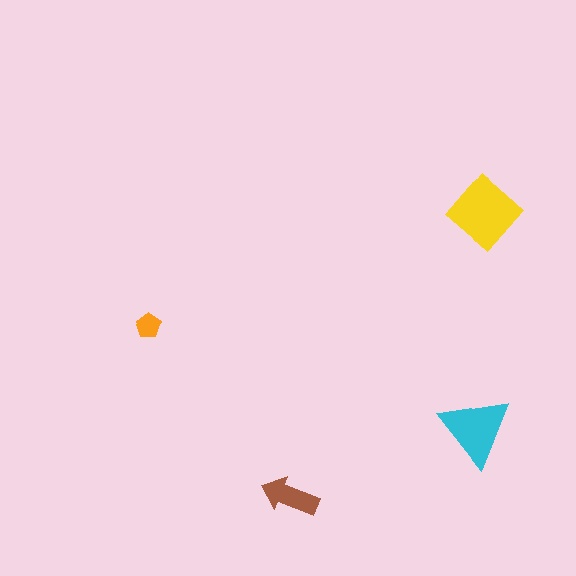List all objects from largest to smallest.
The yellow diamond, the cyan triangle, the brown arrow, the orange pentagon.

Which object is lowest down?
The brown arrow is bottommost.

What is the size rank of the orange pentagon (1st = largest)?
4th.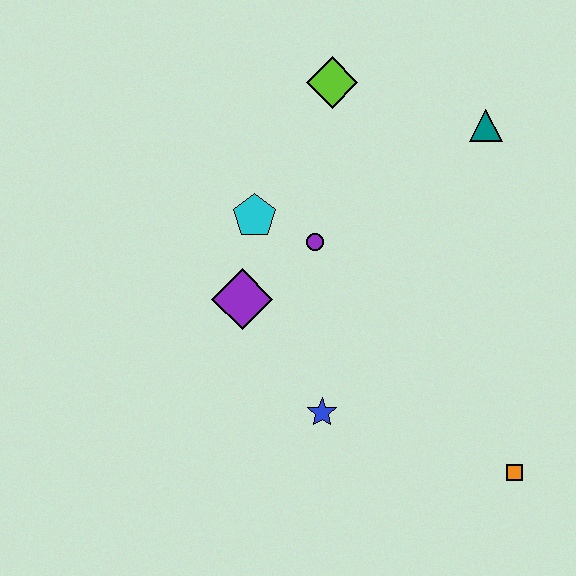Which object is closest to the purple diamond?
The cyan pentagon is closest to the purple diamond.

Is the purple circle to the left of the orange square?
Yes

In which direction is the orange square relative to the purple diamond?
The orange square is to the right of the purple diamond.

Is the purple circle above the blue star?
Yes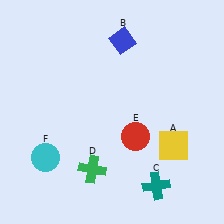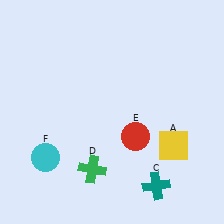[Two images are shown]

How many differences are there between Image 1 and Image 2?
There is 1 difference between the two images.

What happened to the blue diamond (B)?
The blue diamond (B) was removed in Image 2. It was in the top-right area of Image 1.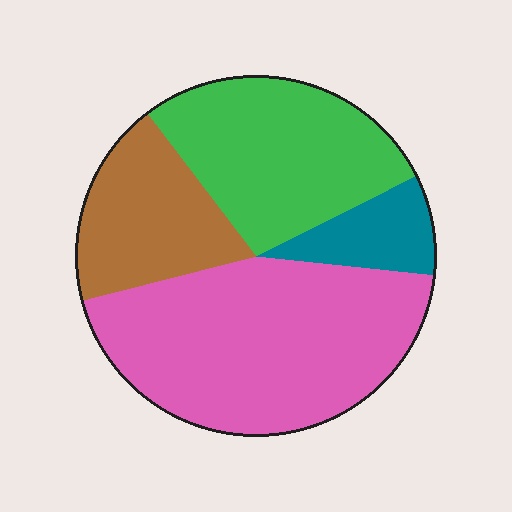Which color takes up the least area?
Teal, at roughly 10%.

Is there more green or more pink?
Pink.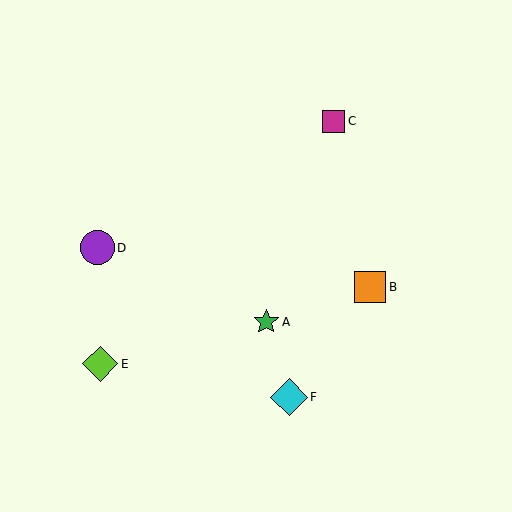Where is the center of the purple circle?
The center of the purple circle is at (97, 248).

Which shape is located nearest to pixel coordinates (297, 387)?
The cyan diamond (labeled F) at (289, 397) is nearest to that location.